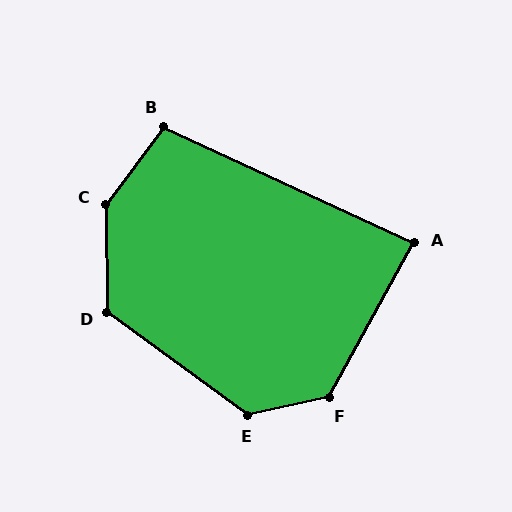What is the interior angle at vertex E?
Approximately 132 degrees (obtuse).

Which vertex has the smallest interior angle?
A, at approximately 86 degrees.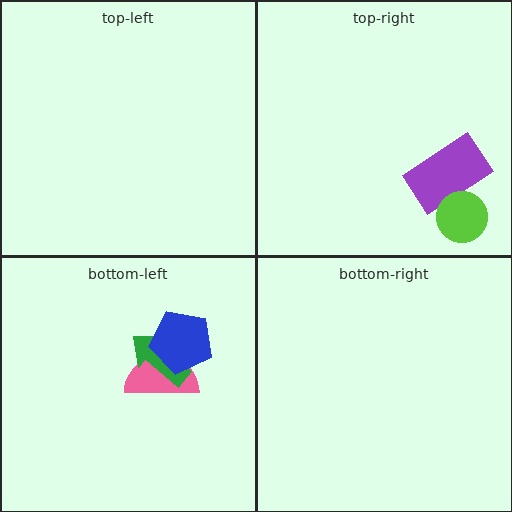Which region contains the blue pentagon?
The bottom-left region.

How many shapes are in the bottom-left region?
3.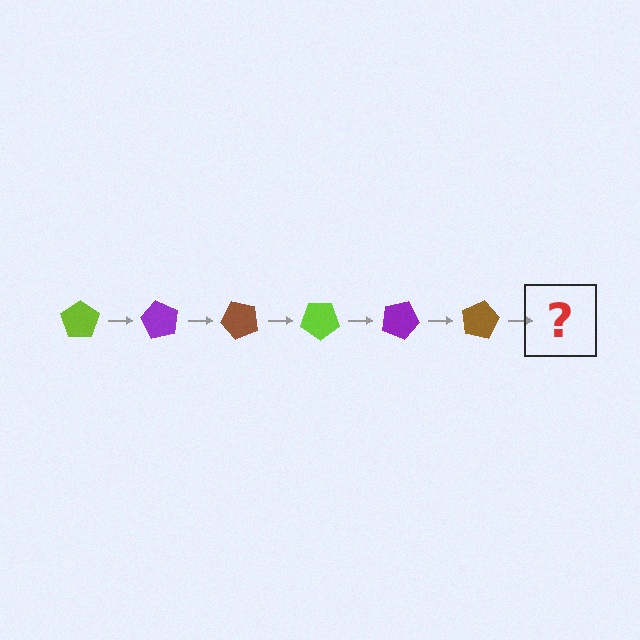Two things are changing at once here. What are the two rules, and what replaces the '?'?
The two rules are that it rotates 60 degrees each step and the color cycles through lime, purple, and brown. The '?' should be a lime pentagon, rotated 360 degrees from the start.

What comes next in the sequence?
The next element should be a lime pentagon, rotated 360 degrees from the start.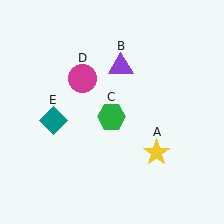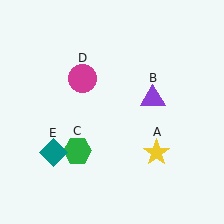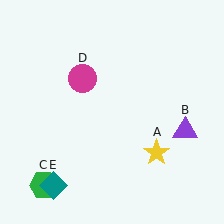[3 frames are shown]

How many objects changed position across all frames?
3 objects changed position: purple triangle (object B), green hexagon (object C), teal diamond (object E).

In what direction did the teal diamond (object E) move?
The teal diamond (object E) moved down.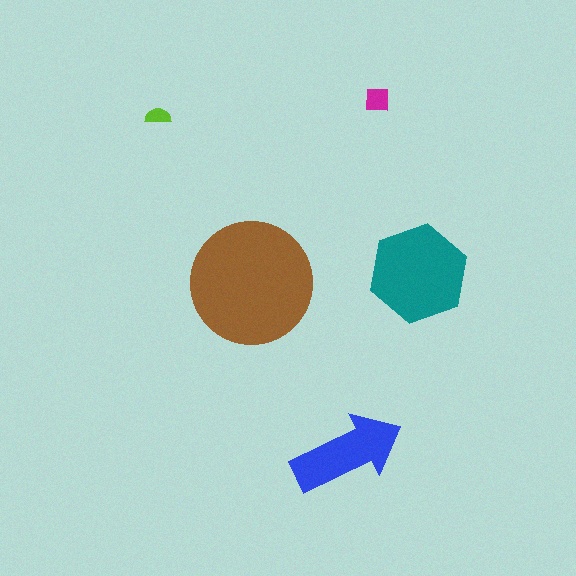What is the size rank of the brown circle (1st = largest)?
1st.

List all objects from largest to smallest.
The brown circle, the teal hexagon, the blue arrow, the magenta square, the lime semicircle.